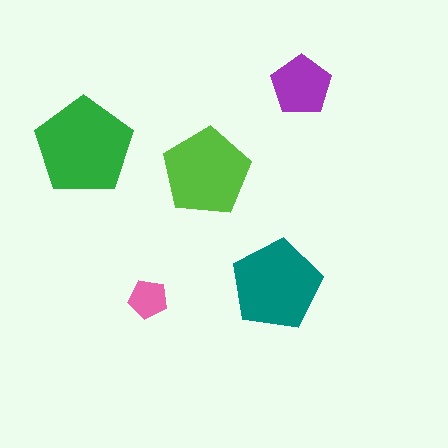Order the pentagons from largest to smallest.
the green one, the teal one, the lime one, the purple one, the pink one.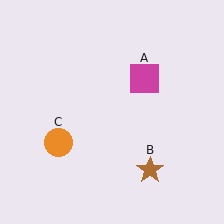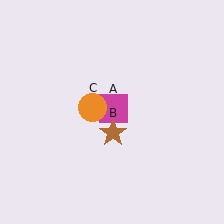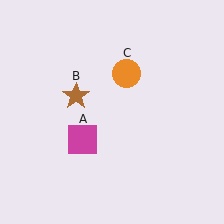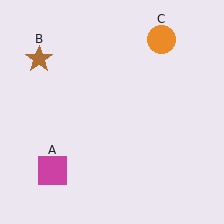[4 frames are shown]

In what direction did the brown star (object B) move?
The brown star (object B) moved up and to the left.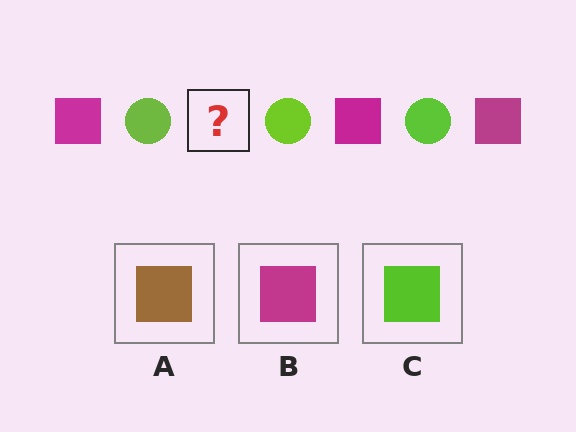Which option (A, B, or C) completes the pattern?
B.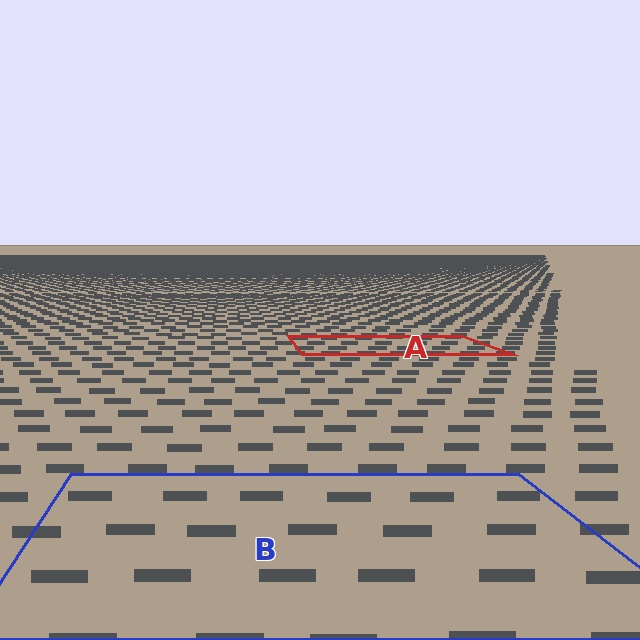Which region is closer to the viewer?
Region B is closer. The texture elements there are larger and more spread out.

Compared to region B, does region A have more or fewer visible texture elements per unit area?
Region A has more texture elements per unit area — they are packed more densely because it is farther away.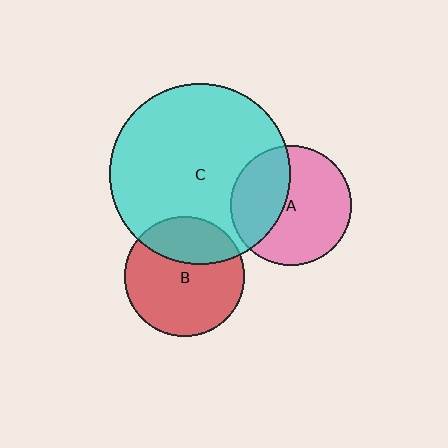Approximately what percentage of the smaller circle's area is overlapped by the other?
Approximately 35%.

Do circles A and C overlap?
Yes.